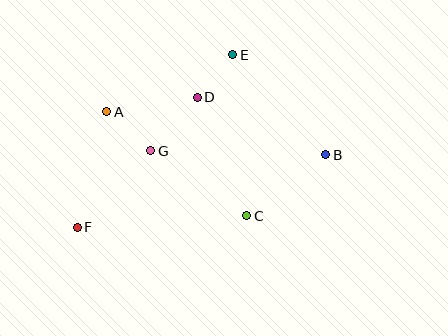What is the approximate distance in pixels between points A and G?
The distance between A and G is approximately 59 pixels.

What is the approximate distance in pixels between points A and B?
The distance between A and B is approximately 223 pixels.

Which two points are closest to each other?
Points D and E are closest to each other.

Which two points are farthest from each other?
Points B and F are farthest from each other.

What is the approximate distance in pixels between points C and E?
The distance between C and E is approximately 161 pixels.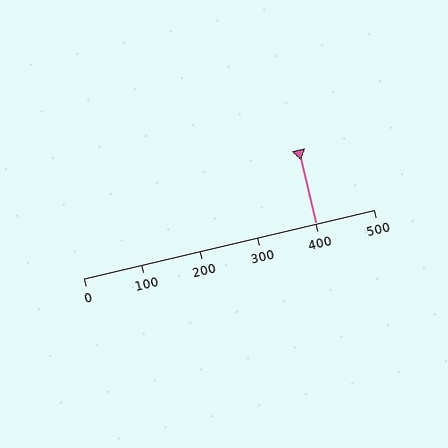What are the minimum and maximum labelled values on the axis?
The axis runs from 0 to 500.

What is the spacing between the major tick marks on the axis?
The major ticks are spaced 100 apart.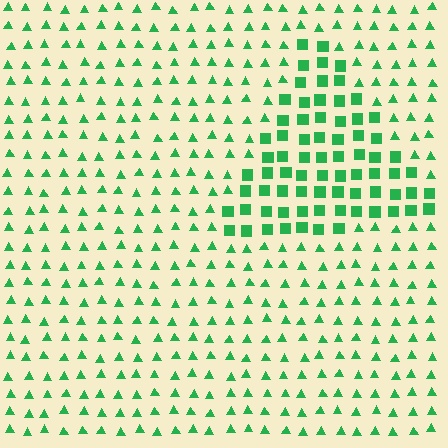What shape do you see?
I see a triangle.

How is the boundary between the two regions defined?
The boundary is defined by a change in element shape: squares inside vs. triangles outside. All elements share the same color and spacing.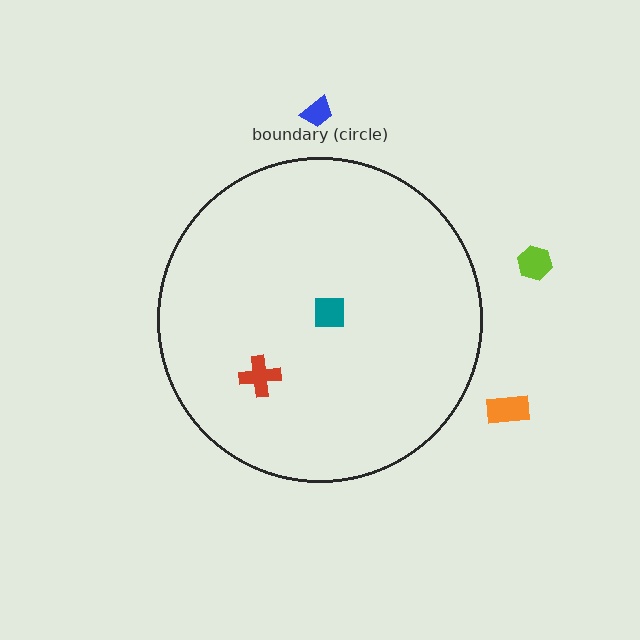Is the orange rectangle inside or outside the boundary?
Outside.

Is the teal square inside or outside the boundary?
Inside.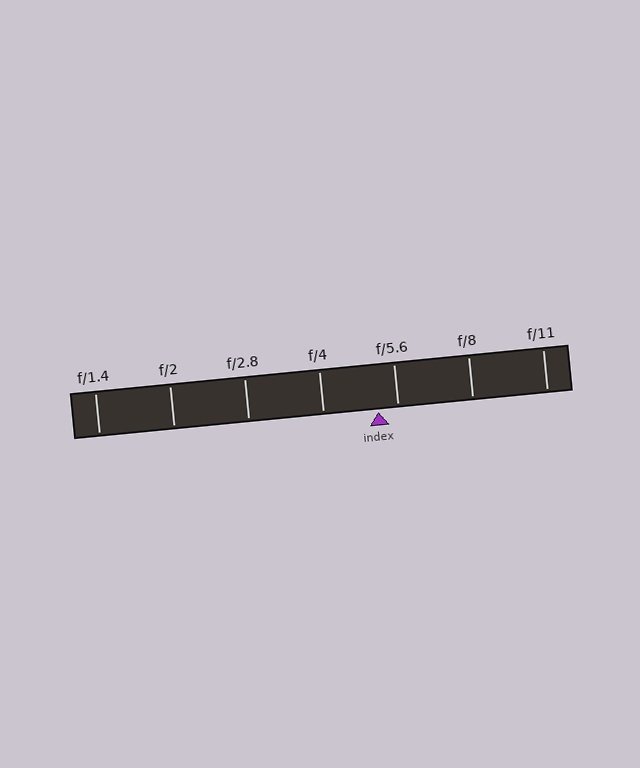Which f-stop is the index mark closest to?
The index mark is closest to f/5.6.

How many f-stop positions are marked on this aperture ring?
There are 7 f-stop positions marked.